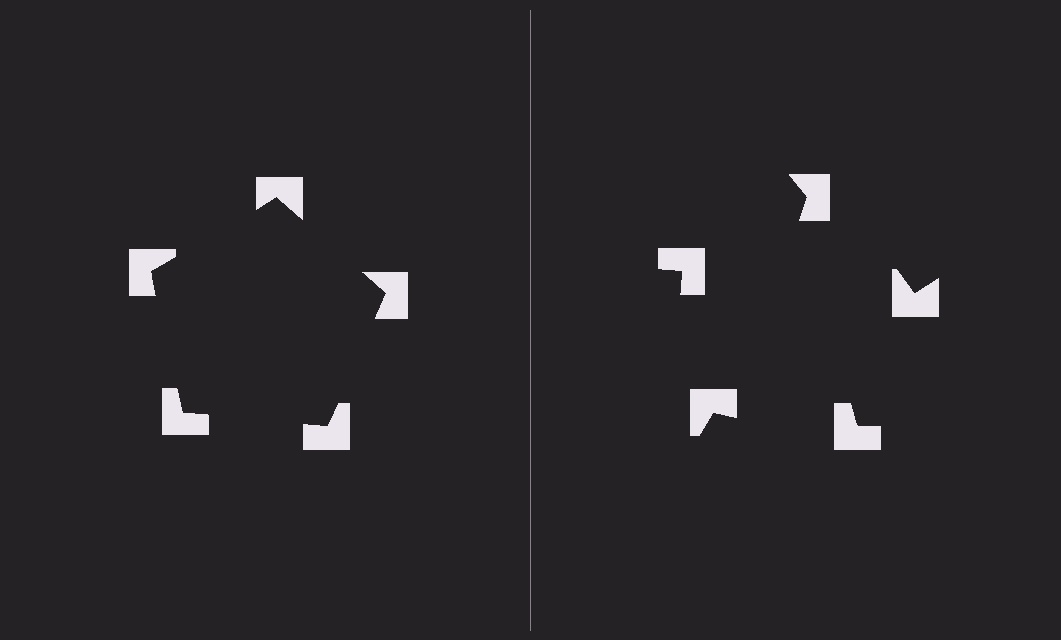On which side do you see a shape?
An illusory pentagon appears on the left side. On the right side the wedge cuts are rotated, so no coherent shape forms.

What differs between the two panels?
The notched squares are positioned identically on both sides; only the wedge orientations differ. On the left they align to a pentagon; on the right they are misaligned.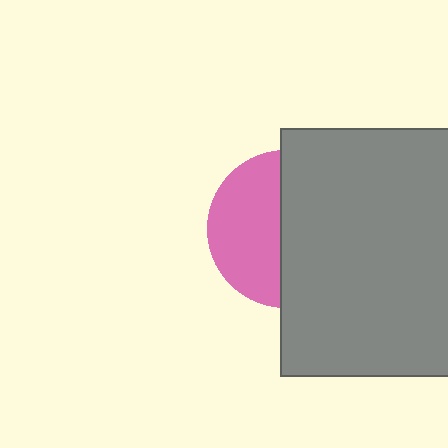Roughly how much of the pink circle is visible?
A small part of it is visible (roughly 45%).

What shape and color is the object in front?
The object in front is a gray rectangle.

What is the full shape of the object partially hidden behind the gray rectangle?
The partially hidden object is a pink circle.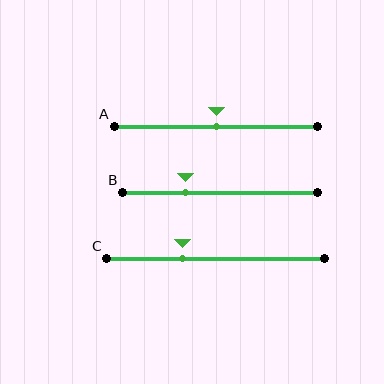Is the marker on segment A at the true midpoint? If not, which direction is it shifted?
Yes, the marker on segment A is at the true midpoint.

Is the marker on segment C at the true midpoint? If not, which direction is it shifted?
No, the marker on segment C is shifted to the left by about 15% of the segment length.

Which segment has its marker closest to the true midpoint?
Segment A has its marker closest to the true midpoint.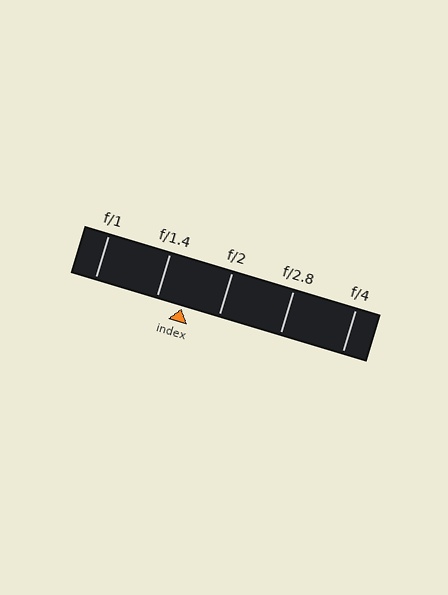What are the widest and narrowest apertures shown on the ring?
The widest aperture shown is f/1 and the narrowest is f/4.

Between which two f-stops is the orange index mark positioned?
The index mark is between f/1.4 and f/2.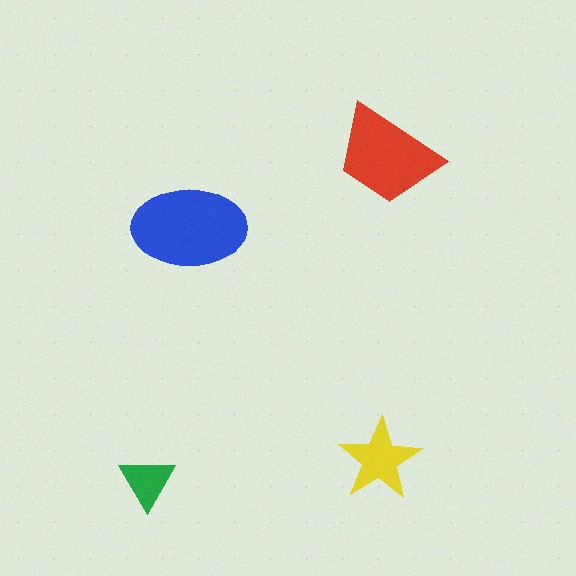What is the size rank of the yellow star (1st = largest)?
3rd.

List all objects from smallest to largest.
The green triangle, the yellow star, the red trapezoid, the blue ellipse.